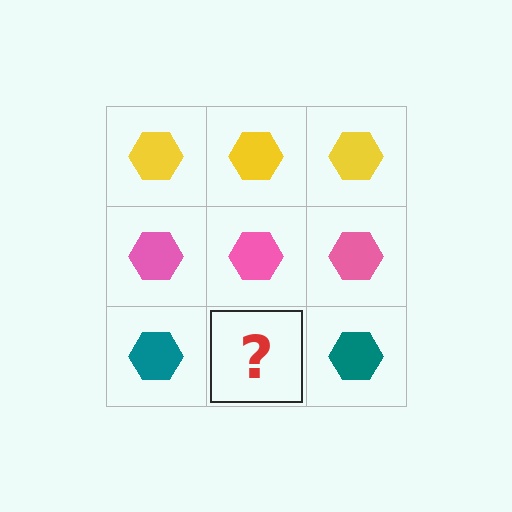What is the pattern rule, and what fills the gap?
The rule is that each row has a consistent color. The gap should be filled with a teal hexagon.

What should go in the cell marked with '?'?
The missing cell should contain a teal hexagon.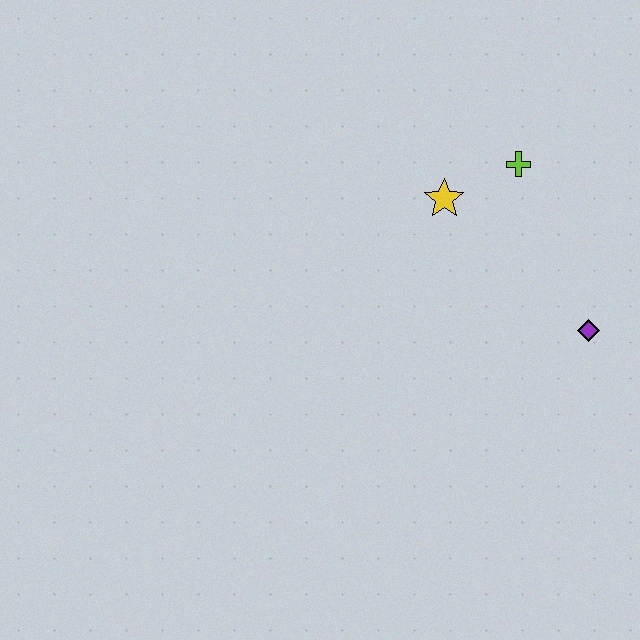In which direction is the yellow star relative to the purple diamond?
The yellow star is to the left of the purple diamond.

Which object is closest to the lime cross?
The yellow star is closest to the lime cross.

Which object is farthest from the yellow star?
The purple diamond is farthest from the yellow star.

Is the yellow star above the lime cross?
No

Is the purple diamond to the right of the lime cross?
Yes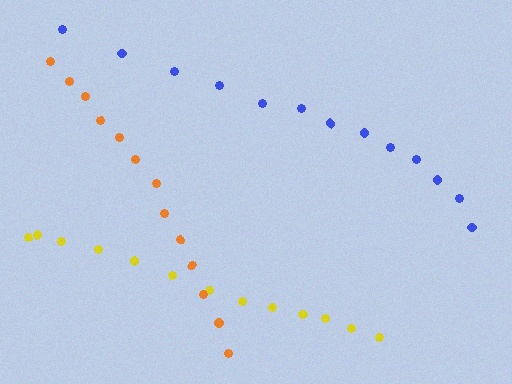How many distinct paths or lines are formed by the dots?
There are 3 distinct paths.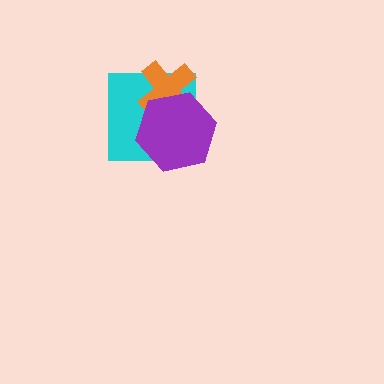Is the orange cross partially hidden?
Yes, it is partially covered by another shape.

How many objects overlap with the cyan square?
2 objects overlap with the cyan square.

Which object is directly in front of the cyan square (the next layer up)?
The orange cross is directly in front of the cyan square.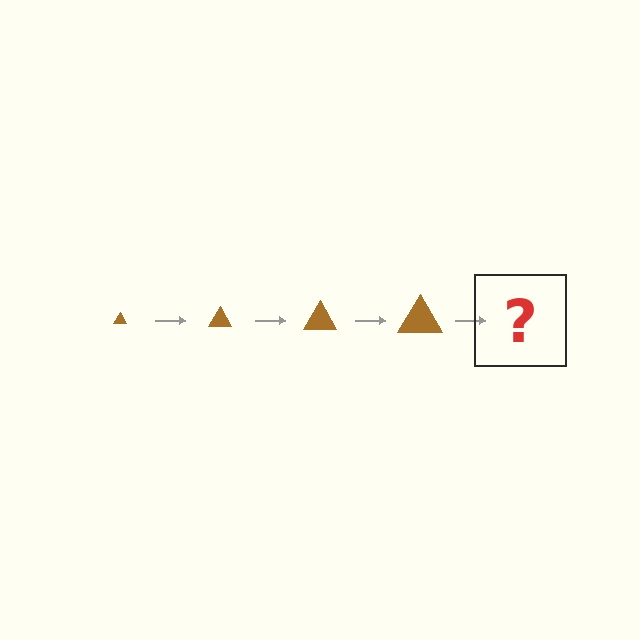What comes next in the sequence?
The next element should be a brown triangle, larger than the previous one.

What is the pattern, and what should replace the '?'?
The pattern is that the triangle gets progressively larger each step. The '?' should be a brown triangle, larger than the previous one.